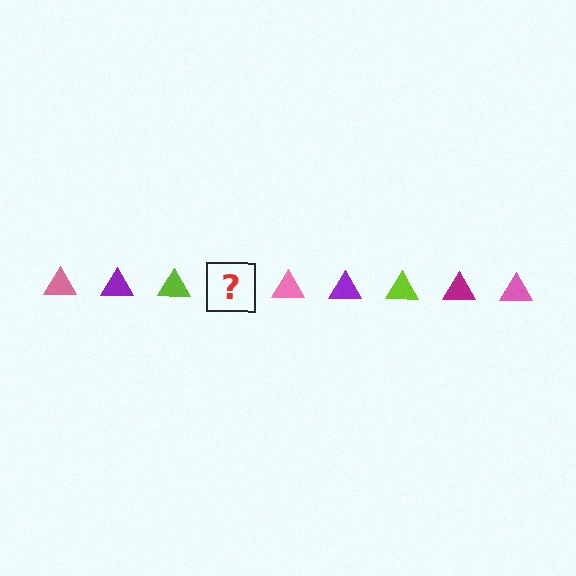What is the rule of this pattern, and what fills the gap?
The rule is that the pattern cycles through pink, purple, lime, magenta triangles. The gap should be filled with a magenta triangle.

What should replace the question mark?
The question mark should be replaced with a magenta triangle.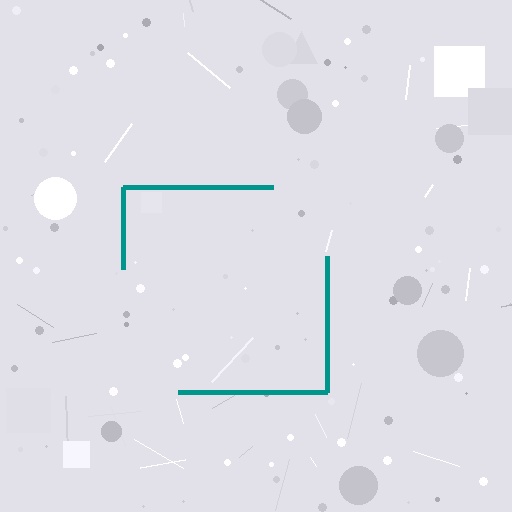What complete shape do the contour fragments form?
The contour fragments form a square.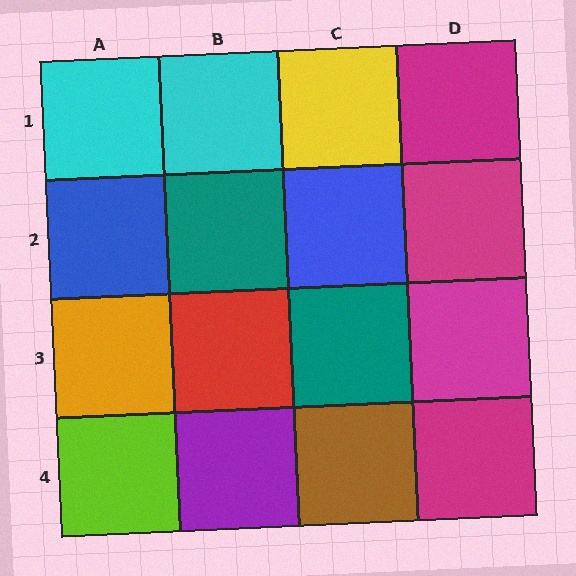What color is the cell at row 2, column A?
Blue.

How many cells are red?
1 cell is red.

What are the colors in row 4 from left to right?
Lime, purple, brown, magenta.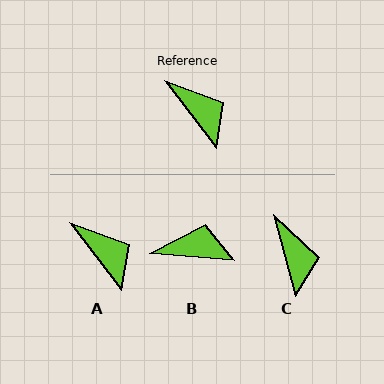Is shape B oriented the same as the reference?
No, it is off by about 48 degrees.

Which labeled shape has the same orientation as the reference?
A.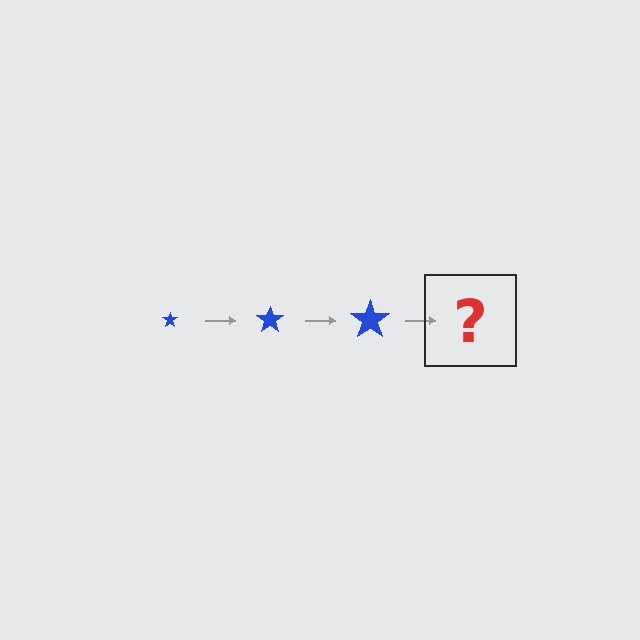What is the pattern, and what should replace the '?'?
The pattern is that the star gets progressively larger each step. The '?' should be a blue star, larger than the previous one.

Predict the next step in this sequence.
The next step is a blue star, larger than the previous one.